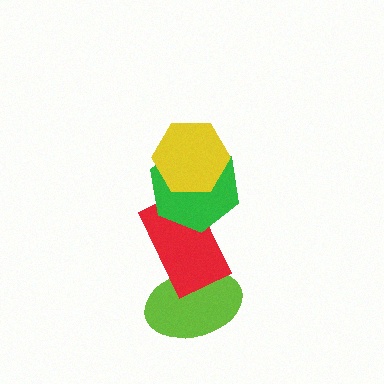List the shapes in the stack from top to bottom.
From top to bottom: the yellow hexagon, the green hexagon, the red rectangle, the lime ellipse.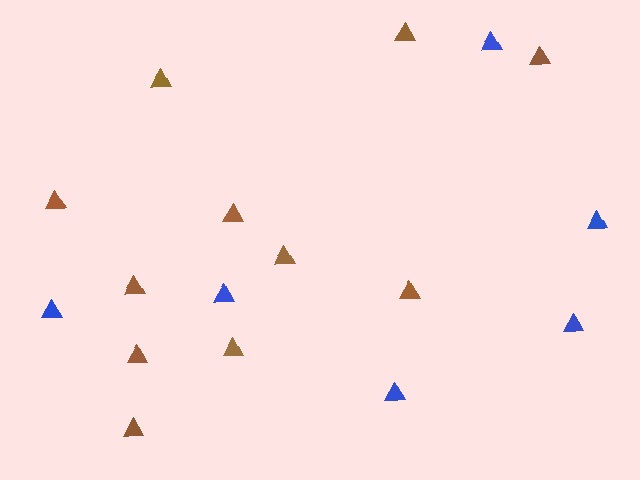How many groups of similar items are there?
There are 2 groups: one group of blue triangles (6) and one group of brown triangles (11).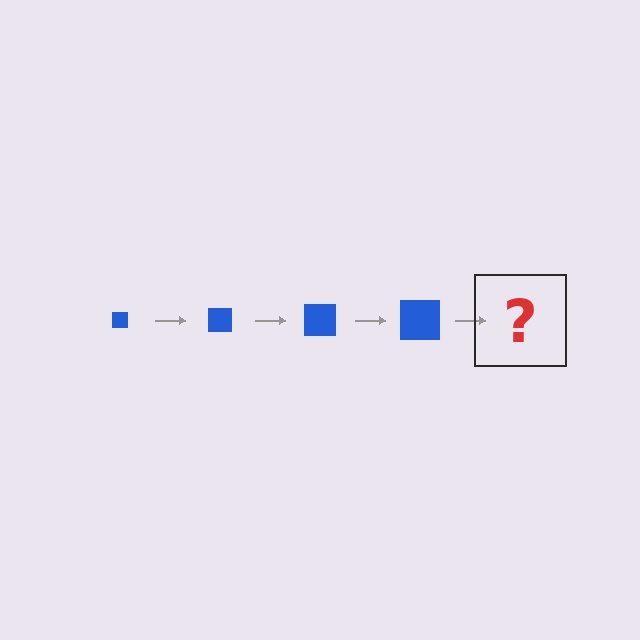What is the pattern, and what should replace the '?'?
The pattern is that the square gets progressively larger each step. The '?' should be a blue square, larger than the previous one.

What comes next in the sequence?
The next element should be a blue square, larger than the previous one.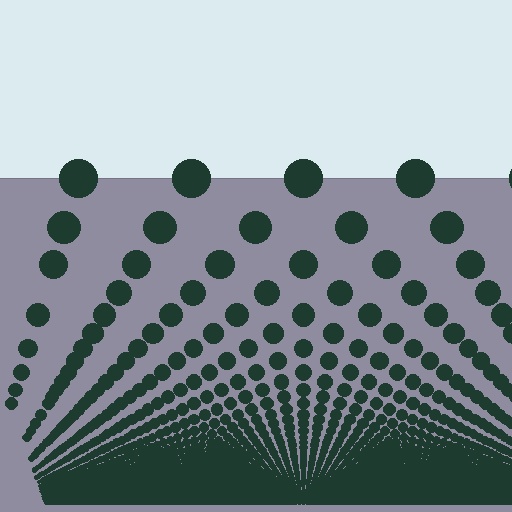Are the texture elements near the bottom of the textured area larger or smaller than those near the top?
Smaller. The gradient is inverted — elements near the bottom are smaller and denser.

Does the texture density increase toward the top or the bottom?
Density increases toward the bottom.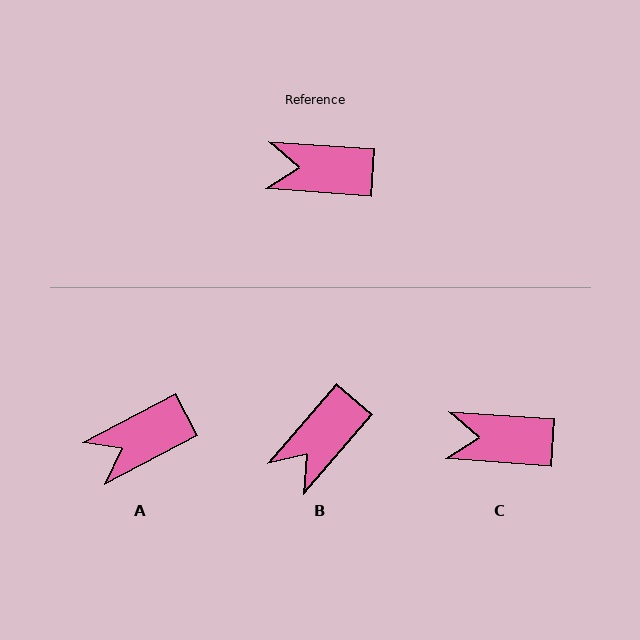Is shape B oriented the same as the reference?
No, it is off by about 53 degrees.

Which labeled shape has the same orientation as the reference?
C.